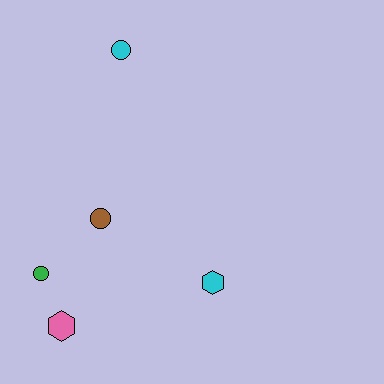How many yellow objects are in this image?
There are no yellow objects.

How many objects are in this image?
There are 5 objects.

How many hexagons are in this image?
There are 2 hexagons.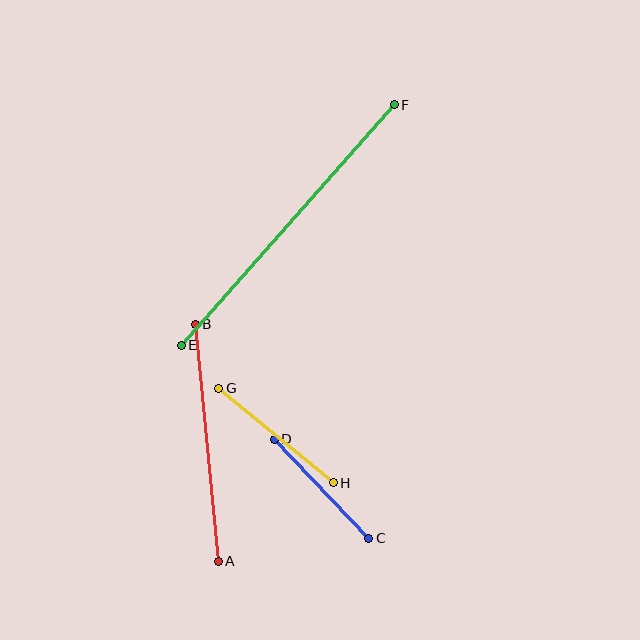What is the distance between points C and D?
The distance is approximately 136 pixels.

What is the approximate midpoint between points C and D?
The midpoint is at approximately (321, 489) pixels.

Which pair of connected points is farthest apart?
Points E and F are farthest apart.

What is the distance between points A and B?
The distance is approximately 238 pixels.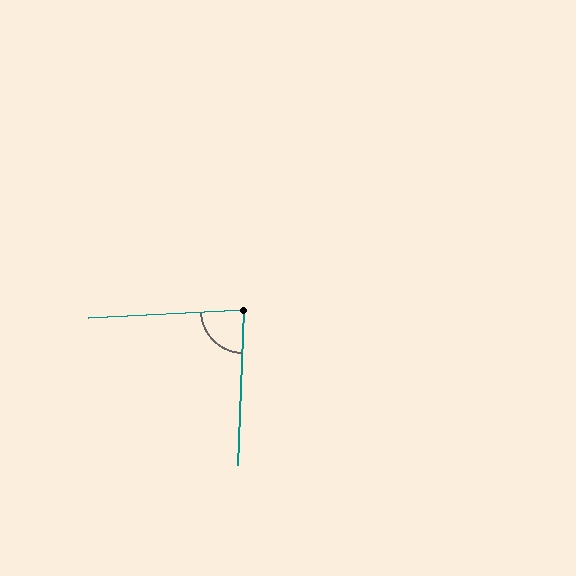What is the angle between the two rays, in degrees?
Approximately 85 degrees.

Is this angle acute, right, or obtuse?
It is acute.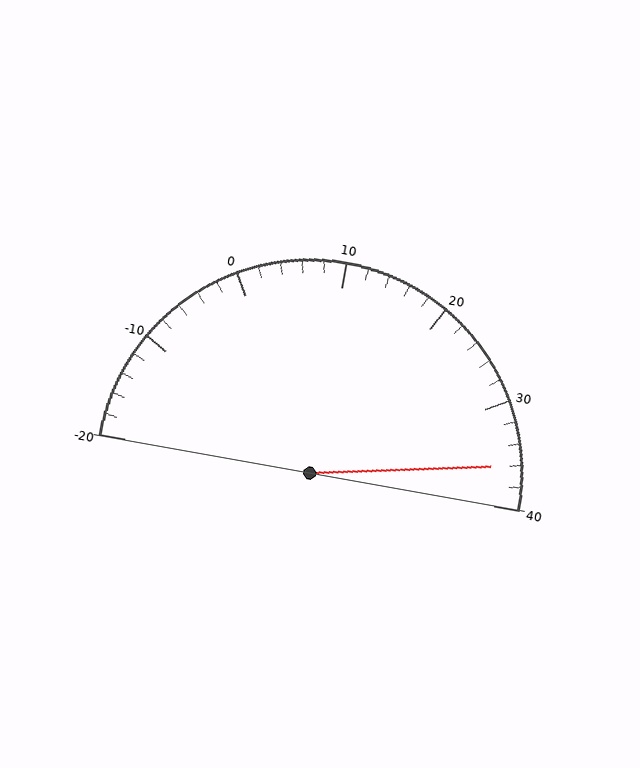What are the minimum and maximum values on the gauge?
The gauge ranges from -20 to 40.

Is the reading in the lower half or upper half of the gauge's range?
The reading is in the upper half of the range (-20 to 40).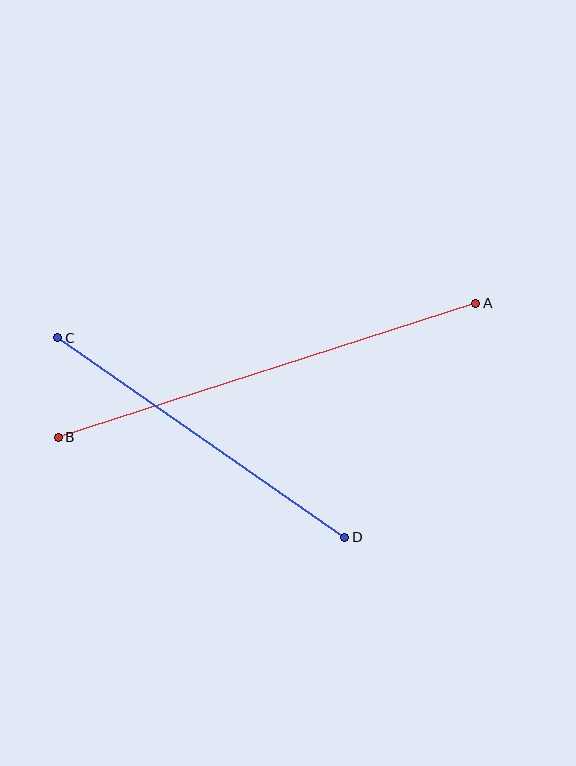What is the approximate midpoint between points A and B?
The midpoint is at approximately (267, 370) pixels.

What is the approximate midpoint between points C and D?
The midpoint is at approximately (201, 438) pixels.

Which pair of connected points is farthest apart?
Points A and B are farthest apart.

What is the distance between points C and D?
The distance is approximately 349 pixels.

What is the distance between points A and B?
The distance is approximately 438 pixels.